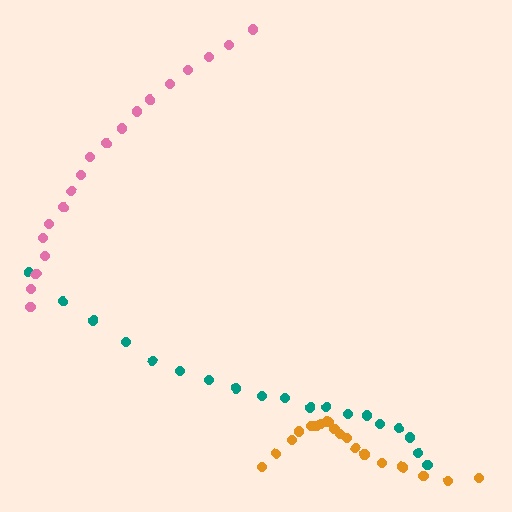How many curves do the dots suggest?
There are 3 distinct paths.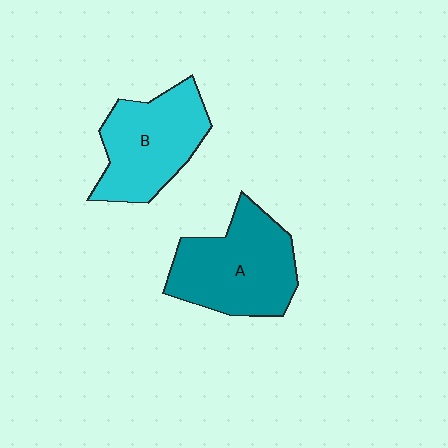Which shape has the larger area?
Shape A (teal).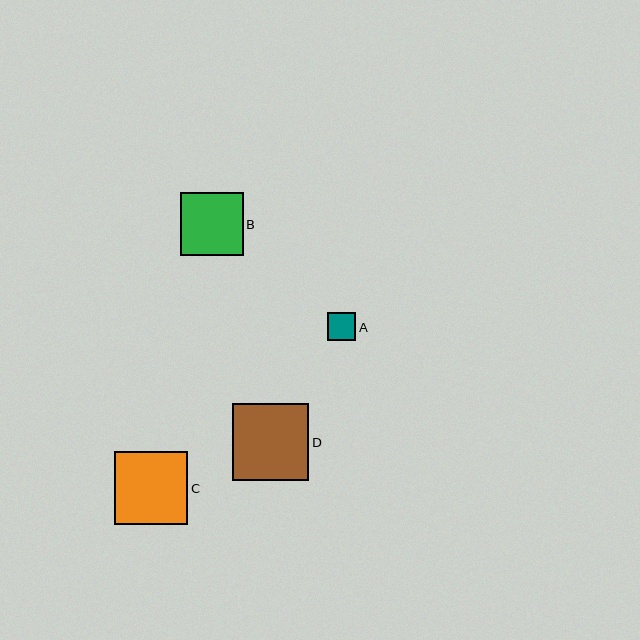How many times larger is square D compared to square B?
Square D is approximately 1.2 times the size of square B.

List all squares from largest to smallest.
From largest to smallest: D, C, B, A.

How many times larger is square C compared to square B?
Square C is approximately 1.2 times the size of square B.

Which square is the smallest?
Square A is the smallest with a size of approximately 28 pixels.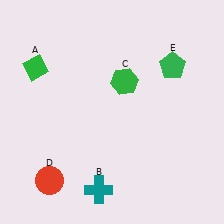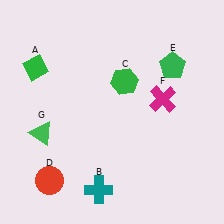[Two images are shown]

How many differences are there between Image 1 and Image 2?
There are 2 differences between the two images.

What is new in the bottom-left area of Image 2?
A green triangle (G) was added in the bottom-left area of Image 2.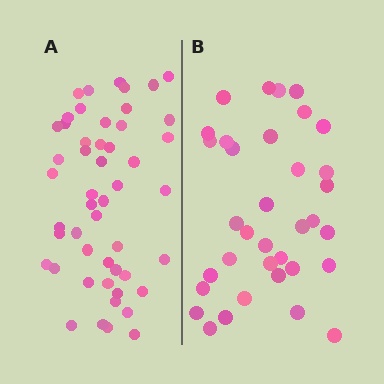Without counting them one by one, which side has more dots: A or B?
Region A (the left region) has more dots.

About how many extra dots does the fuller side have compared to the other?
Region A has approximately 15 more dots than region B.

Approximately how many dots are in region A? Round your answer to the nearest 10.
About 50 dots.